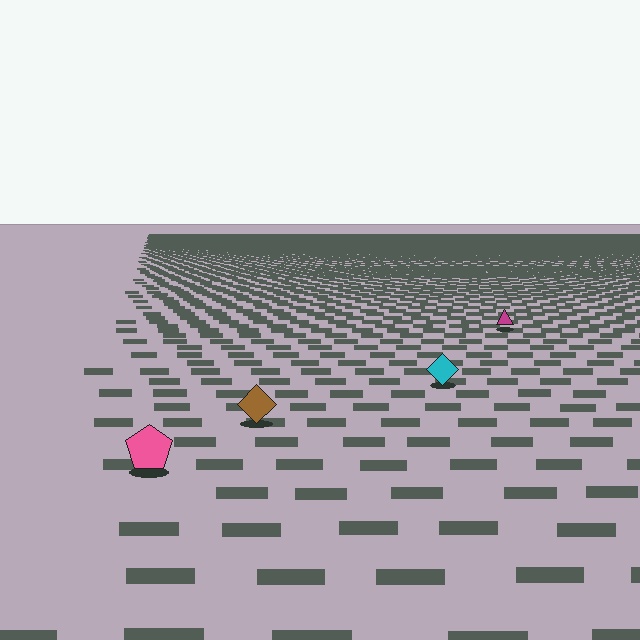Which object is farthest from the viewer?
The magenta triangle is farthest from the viewer. It appears smaller and the ground texture around it is denser.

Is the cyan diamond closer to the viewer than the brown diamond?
No. The brown diamond is closer — you can tell from the texture gradient: the ground texture is coarser near it.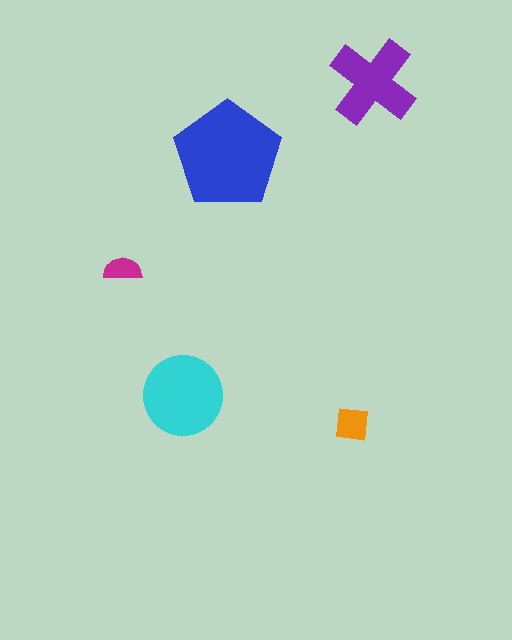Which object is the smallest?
The magenta semicircle.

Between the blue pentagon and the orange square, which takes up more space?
The blue pentagon.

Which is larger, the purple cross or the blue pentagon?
The blue pentagon.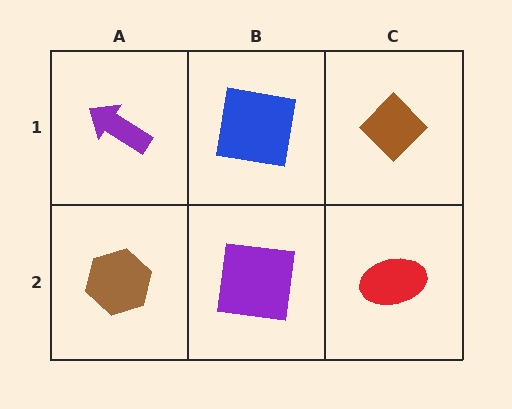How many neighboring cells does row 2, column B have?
3.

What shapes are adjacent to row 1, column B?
A purple square (row 2, column B), a purple arrow (row 1, column A), a brown diamond (row 1, column C).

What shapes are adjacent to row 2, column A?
A purple arrow (row 1, column A), a purple square (row 2, column B).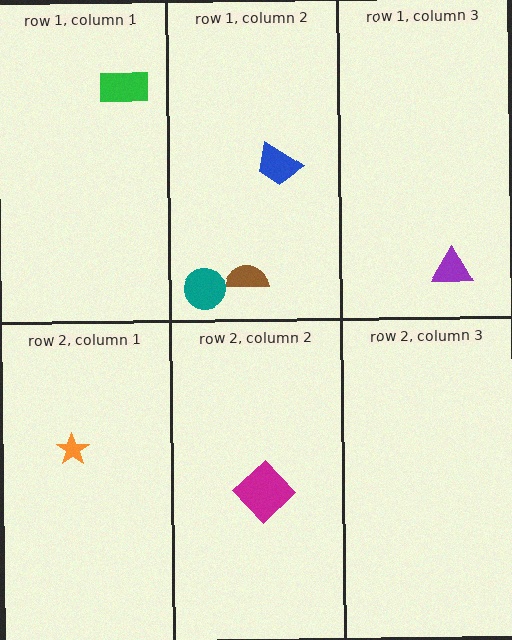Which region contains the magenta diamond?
The row 2, column 2 region.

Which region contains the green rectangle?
The row 1, column 1 region.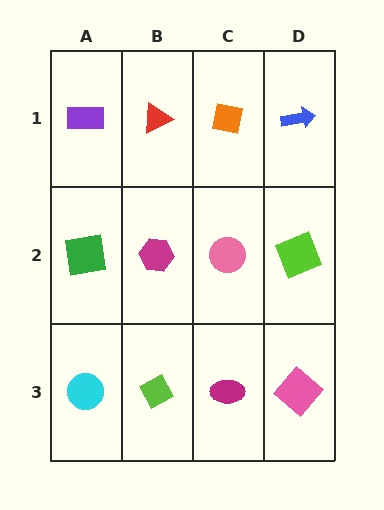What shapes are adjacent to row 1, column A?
A green square (row 2, column A), a red triangle (row 1, column B).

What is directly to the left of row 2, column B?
A green square.